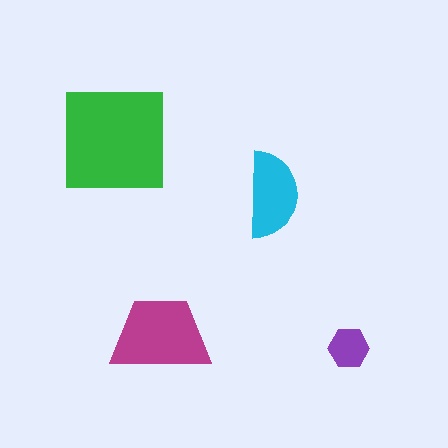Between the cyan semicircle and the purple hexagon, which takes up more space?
The cyan semicircle.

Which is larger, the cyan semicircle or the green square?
The green square.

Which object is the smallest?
The purple hexagon.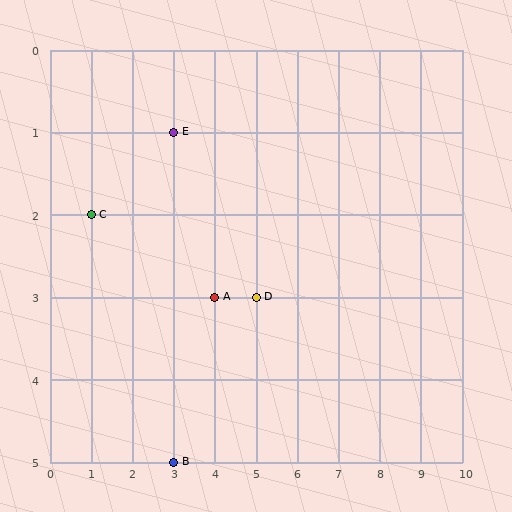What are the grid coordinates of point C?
Point C is at grid coordinates (1, 2).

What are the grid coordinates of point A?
Point A is at grid coordinates (4, 3).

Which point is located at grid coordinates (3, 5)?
Point B is at (3, 5).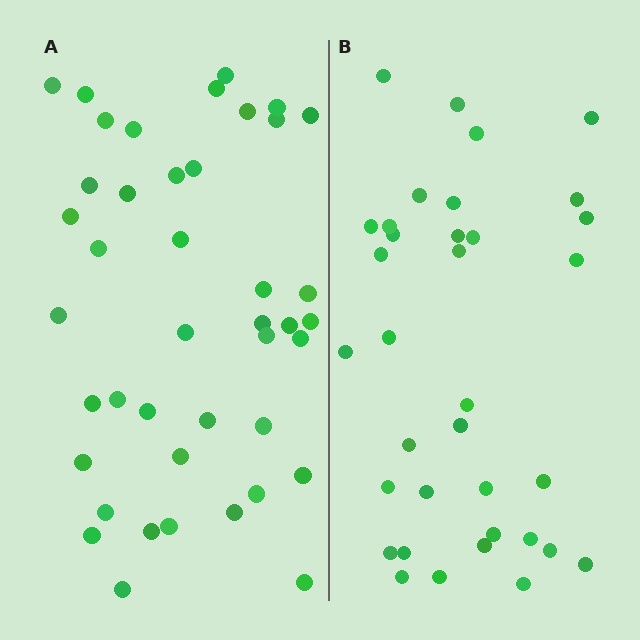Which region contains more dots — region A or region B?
Region A (the left region) has more dots.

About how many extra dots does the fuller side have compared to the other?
Region A has roughly 8 or so more dots than region B.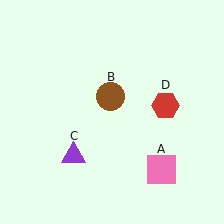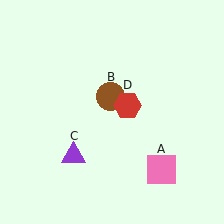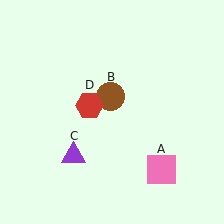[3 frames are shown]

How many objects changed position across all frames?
1 object changed position: red hexagon (object D).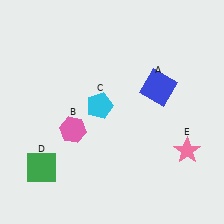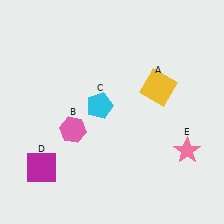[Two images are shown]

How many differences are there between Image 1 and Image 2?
There are 2 differences between the two images.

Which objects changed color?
A changed from blue to yellow. D changed from green to magenta.